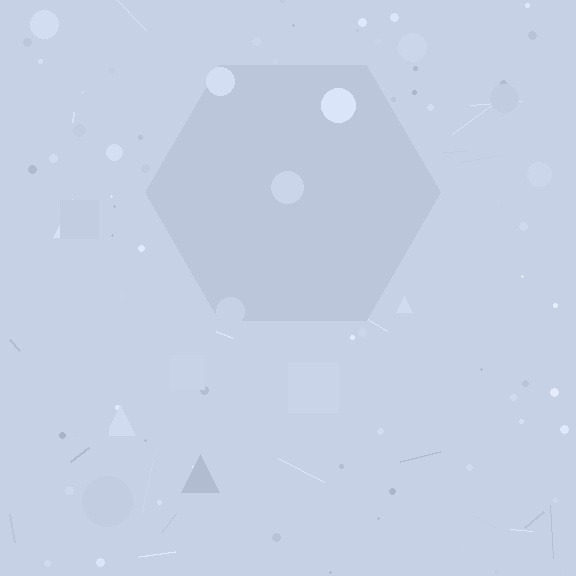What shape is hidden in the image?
A hexagon is hidden in the image.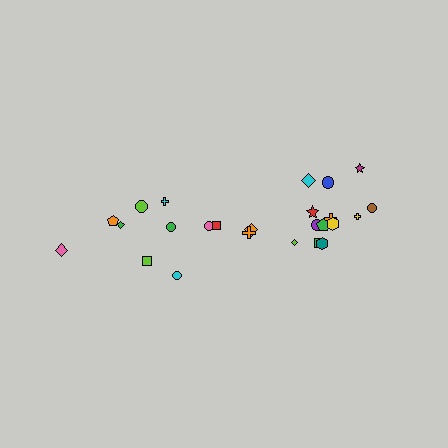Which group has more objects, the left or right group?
The right group.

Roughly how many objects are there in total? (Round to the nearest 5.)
Roughly 25 objects in total.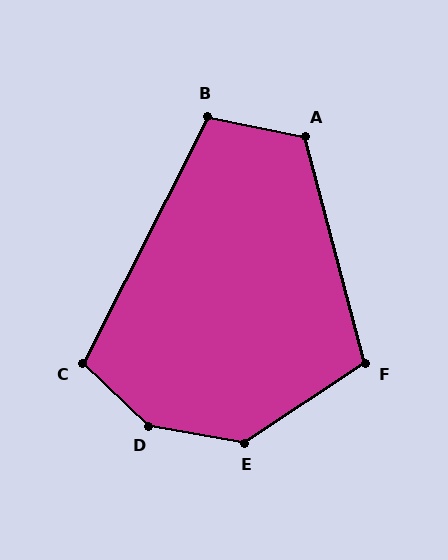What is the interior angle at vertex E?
Approximately 137 degrees (obtuse).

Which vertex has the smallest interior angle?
B, at approximately 105 degrees.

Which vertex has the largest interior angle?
D, at approximately 147 degrees.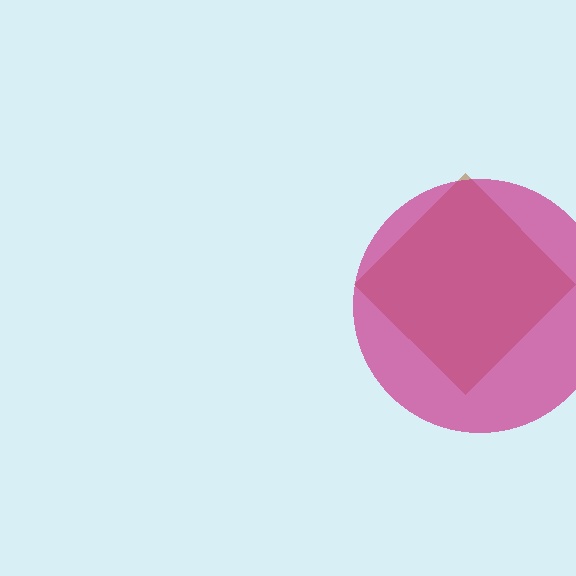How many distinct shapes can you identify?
There are 2 distinct shapes: a brown diamond, a magenta circle.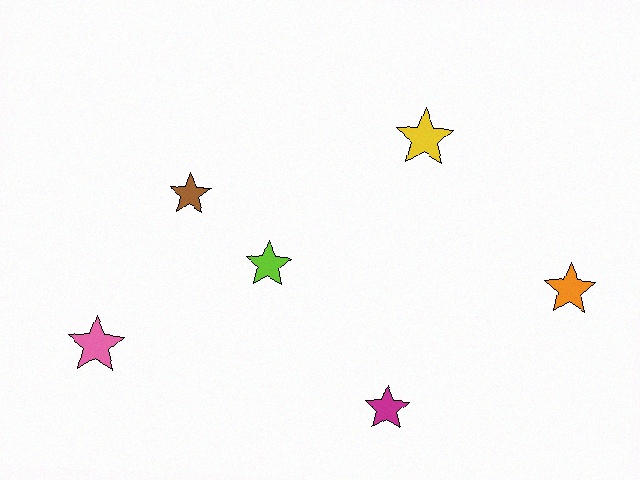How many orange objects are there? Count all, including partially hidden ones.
There is 1 orange object.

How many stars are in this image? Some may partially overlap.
There are 6 stars.